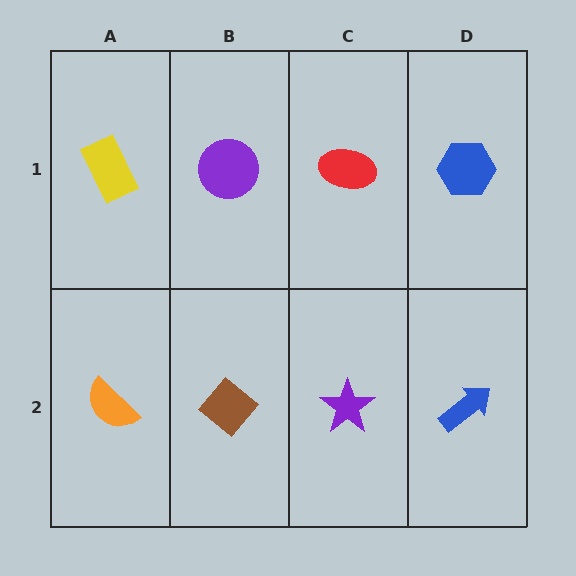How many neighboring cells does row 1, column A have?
2.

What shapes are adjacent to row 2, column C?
A red ellipse (row 1, column C), a brown diamond (row 2, column B), a blue arrow (row 2, column D).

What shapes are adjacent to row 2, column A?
A yellow rectangle (row 1, column A), a brown diamond (row 2, column B).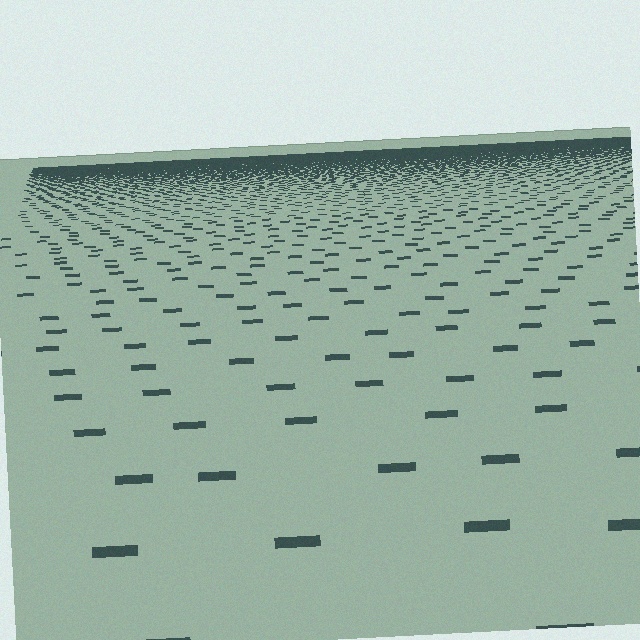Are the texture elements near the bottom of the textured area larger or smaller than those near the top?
Larger. Near the bottom, elements are closer to the viewer and appear at a bigger on-screen size.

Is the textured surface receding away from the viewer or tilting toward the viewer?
The surface is receding away from the viewer. Texture elements get smaller and denser toward the top.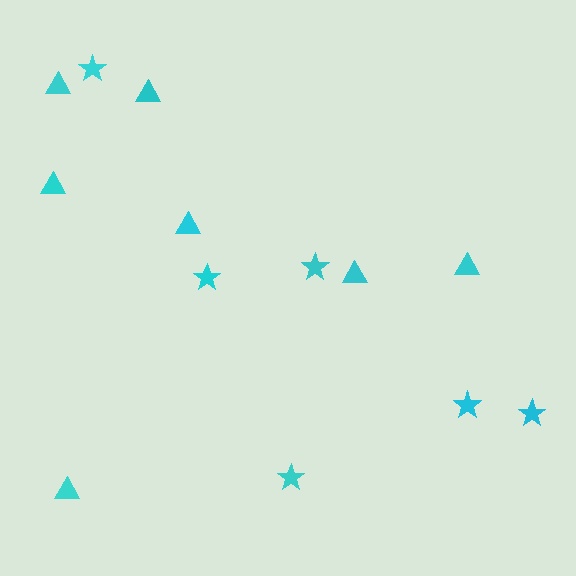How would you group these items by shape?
There are 2 groups: one group of stars (6) and one group of triangles (7).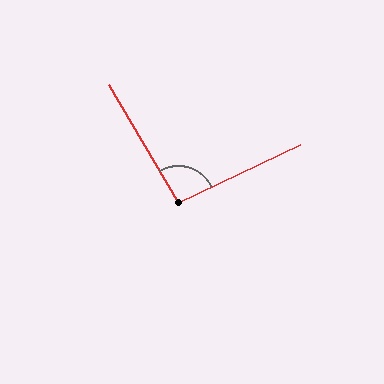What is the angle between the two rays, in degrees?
Approximately 95 degrees.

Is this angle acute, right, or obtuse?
It is obtuse.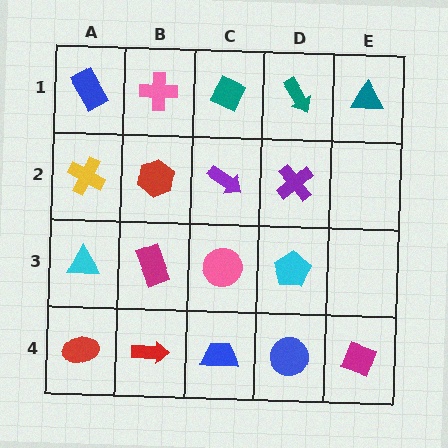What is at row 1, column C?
A teal diamond.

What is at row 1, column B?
A pink cross.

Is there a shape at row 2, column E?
No, that cell is empty.